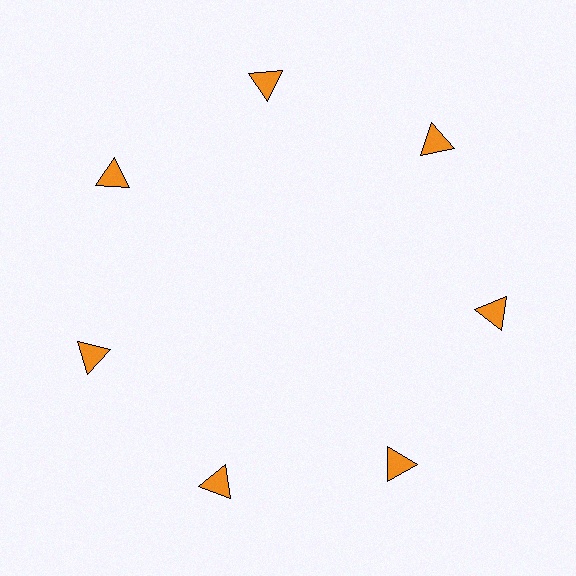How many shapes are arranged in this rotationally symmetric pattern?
There are 7 shapes, arranged in 7 groups of 1.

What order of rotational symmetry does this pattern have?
This pattern has 7-fold rotational symmetry.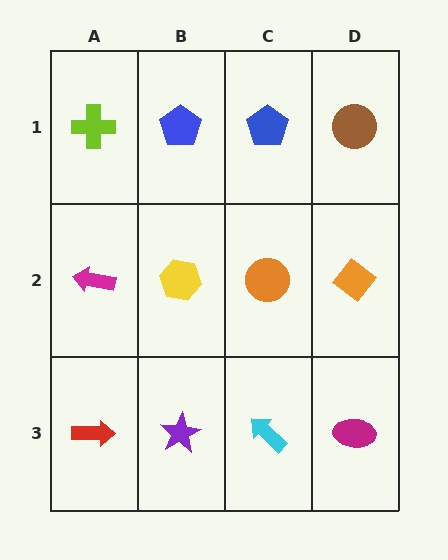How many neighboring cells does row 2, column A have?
3.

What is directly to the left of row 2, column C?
A yellow hexagon.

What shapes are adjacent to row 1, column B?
A yellow hexagon (row 2, column B), a lime cross (row 1, column A), a blue pentagon (row 1, column C).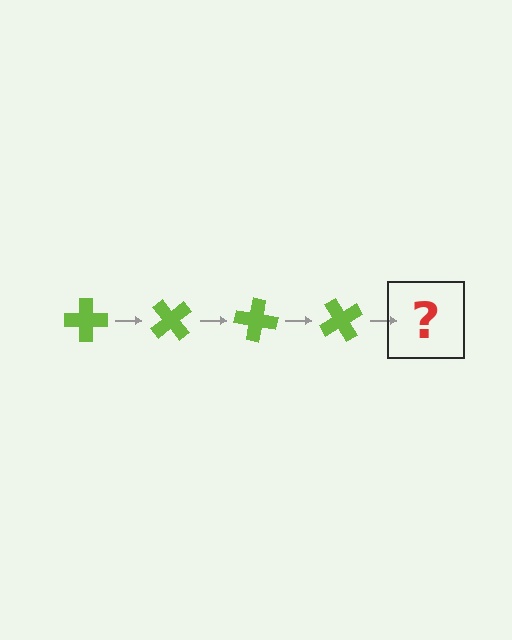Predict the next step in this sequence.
The next step is a lime cross rotated 200 degrees.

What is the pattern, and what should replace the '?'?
The pattern is that the cross rotates 50 degrees each step. The '?' should be a lime cross rotated 200 degrees.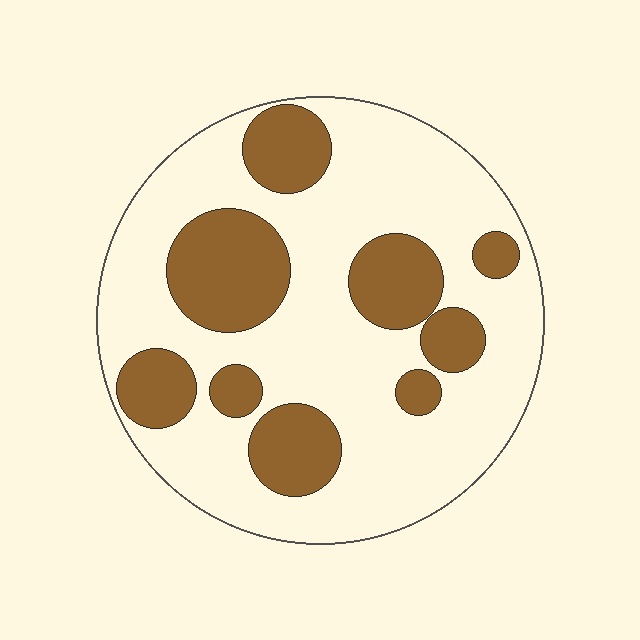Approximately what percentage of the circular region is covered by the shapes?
Approximately 30%.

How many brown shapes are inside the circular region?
9.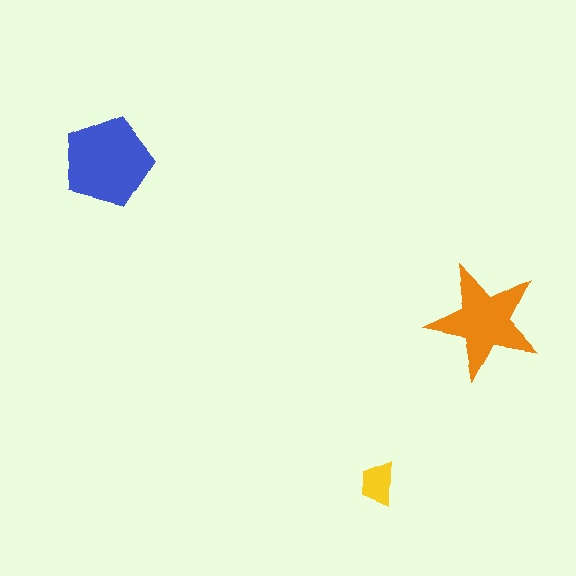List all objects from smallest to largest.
The yellow trapezoid, the orange star, the blue pentagon.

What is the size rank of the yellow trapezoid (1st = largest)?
3rd.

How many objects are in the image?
There are 3 objects in the image.